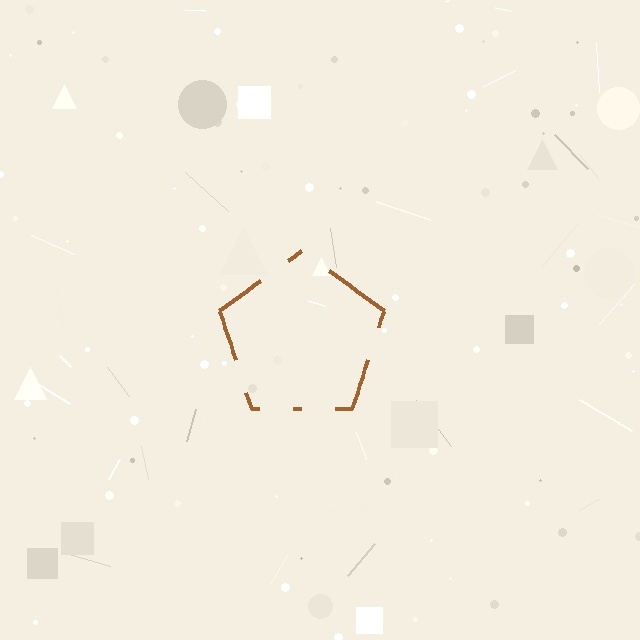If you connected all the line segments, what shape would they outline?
They would outline a pentagon.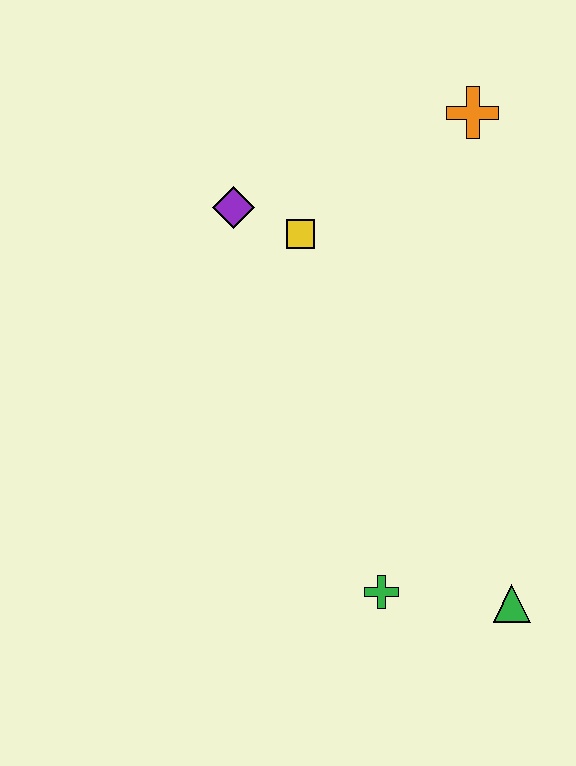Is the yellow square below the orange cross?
Yes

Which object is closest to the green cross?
The green triangle is closest to the green cross.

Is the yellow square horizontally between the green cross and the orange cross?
No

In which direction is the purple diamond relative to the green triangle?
The purple diamond is above the green triangle.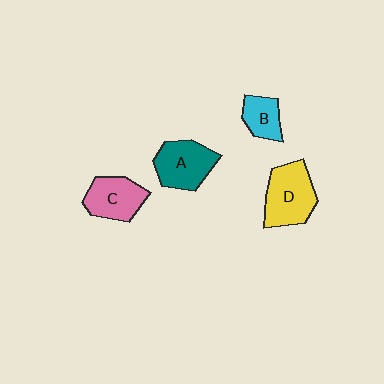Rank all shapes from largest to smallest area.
From largest to smallest: D (yellow), A (teal), C (pink), B (cyan).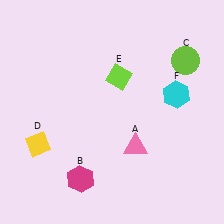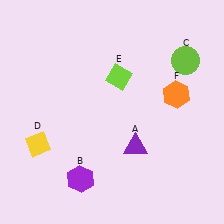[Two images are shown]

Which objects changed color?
A changed from pink to purple. B changed from magenta to purple. F changed from cyan to orange.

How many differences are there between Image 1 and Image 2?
There are 3 differences between the two images.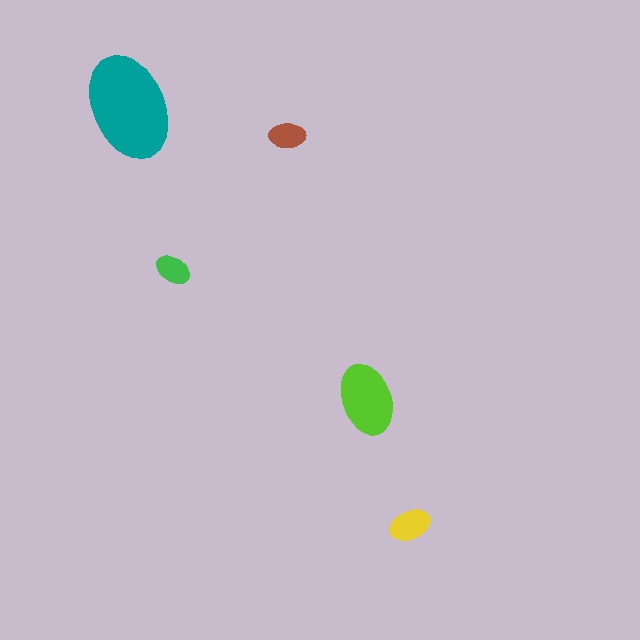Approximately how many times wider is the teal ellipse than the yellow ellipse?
About 2.5 times wider.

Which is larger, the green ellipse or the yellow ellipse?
The yellow one.